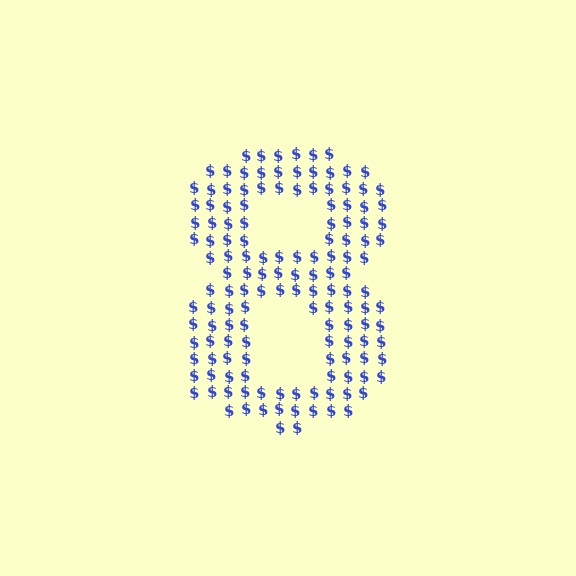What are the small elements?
The small elements are dollar signs.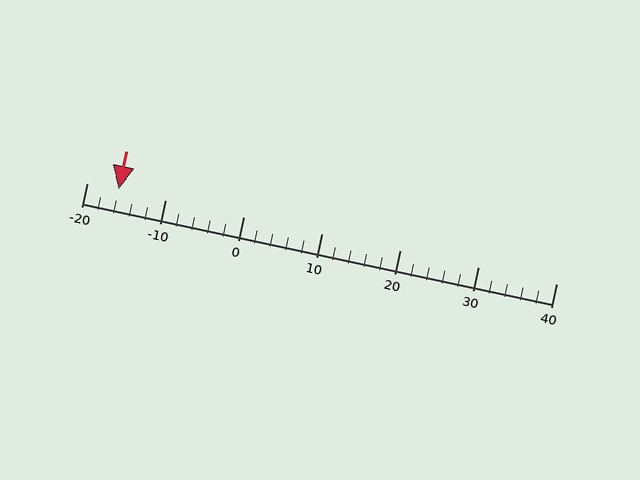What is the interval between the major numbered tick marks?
The major tick marks are spaced 10 units apart.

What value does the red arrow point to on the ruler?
The red arrow points to approximately -16.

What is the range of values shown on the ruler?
The ruler shows values from -20 to 40.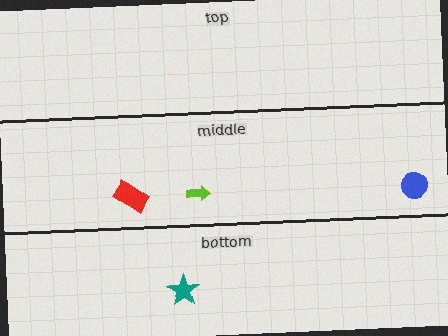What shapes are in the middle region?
The blue circle, the red rectangle, the lime arrow.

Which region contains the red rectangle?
The middle region.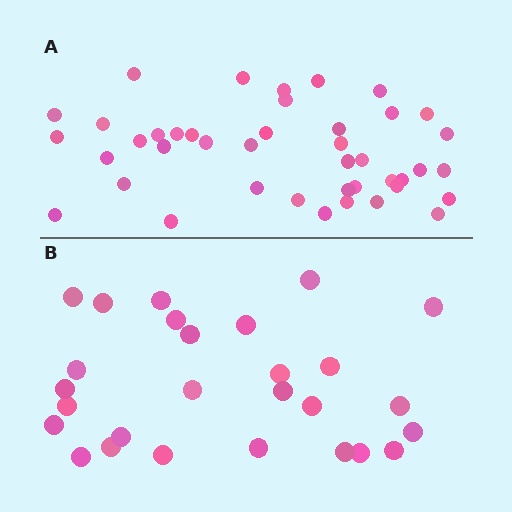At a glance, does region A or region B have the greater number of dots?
Region A (the top region) has more dots.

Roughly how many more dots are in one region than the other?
Region A has approximately 15 more dots than region B.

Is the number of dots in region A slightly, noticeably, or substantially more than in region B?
Region A has substantially more. The ratio is roughly 1.6 to 1.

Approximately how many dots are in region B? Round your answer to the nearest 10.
About 30 dots. (The exact count is 27, which rounds to 30.)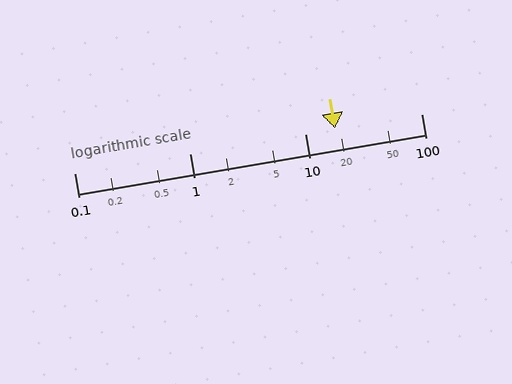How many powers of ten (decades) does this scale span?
The scale spans 3 decades, from 0.1 to 100.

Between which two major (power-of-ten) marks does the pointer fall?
The pointer is between 10 and 100.